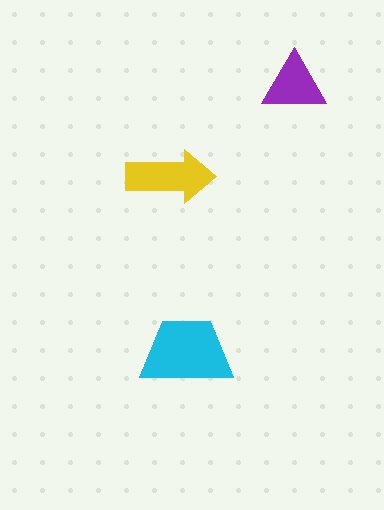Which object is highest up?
The purple triangle is topmost.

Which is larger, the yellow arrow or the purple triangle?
The yellow arrow.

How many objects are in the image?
There are 3 objects in the image.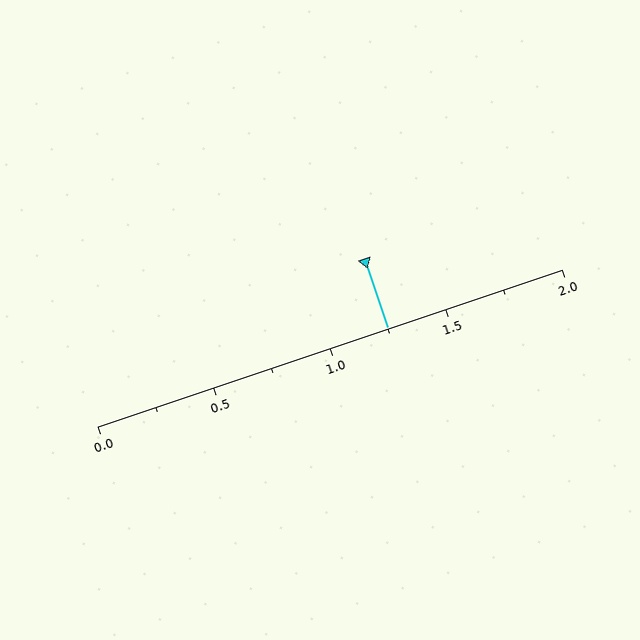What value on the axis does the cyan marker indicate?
The marker indicates approximately 1.25.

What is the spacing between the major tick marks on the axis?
The major ticks are spaced 0.5 apart.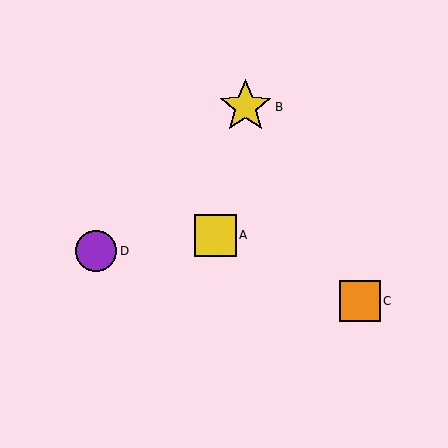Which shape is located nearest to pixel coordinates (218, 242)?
The yellow square (labeled A) at (215, 235) is nearest to that location.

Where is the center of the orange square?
The center of the orange square is at (360, 301).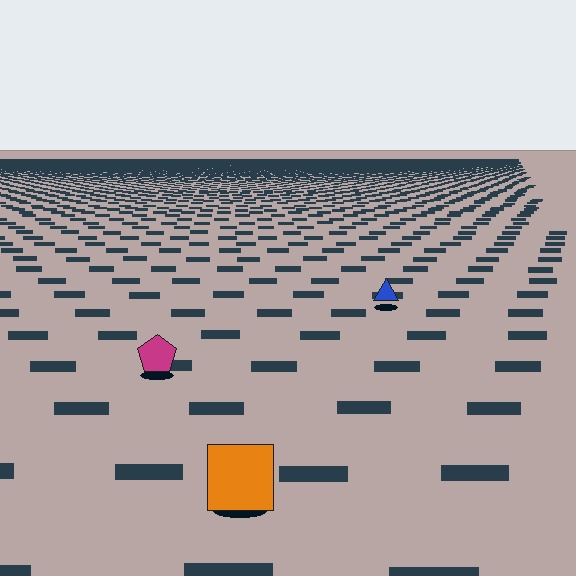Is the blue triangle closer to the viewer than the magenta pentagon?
No. The magenta pentagon is closer — you can tell from the texture gradient: the ground texture is coarser near it.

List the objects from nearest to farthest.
From nearest to farthest: the orange square, the magenta pentagon, the blue triangle.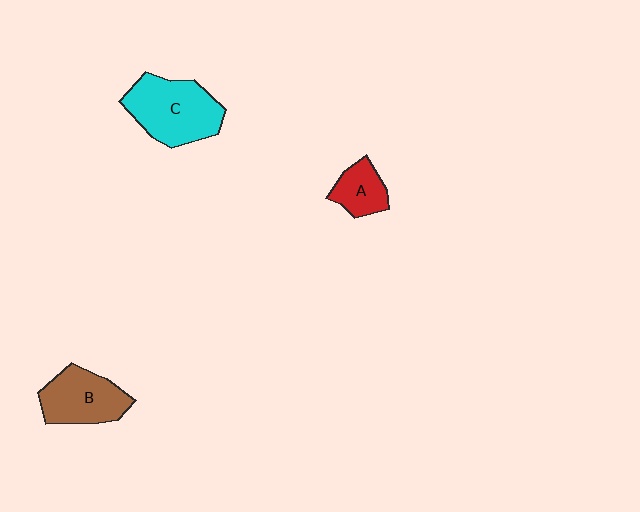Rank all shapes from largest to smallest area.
From largest to smallest: C (cyan), B (brown), A (red).